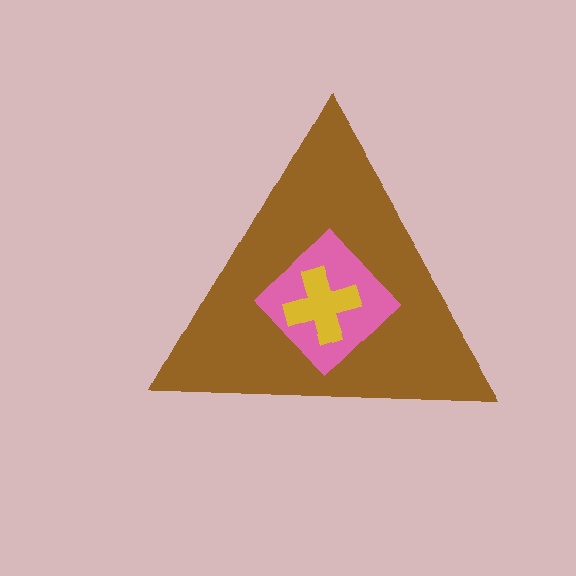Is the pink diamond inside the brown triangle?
Yes.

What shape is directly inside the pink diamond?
The yellow cross.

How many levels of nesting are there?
3.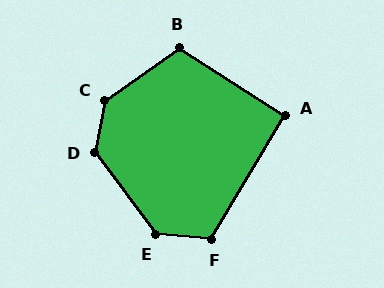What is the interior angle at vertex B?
Approximately 112 degrees (obtuse).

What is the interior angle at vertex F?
Approximately 116 degrees (obtuse).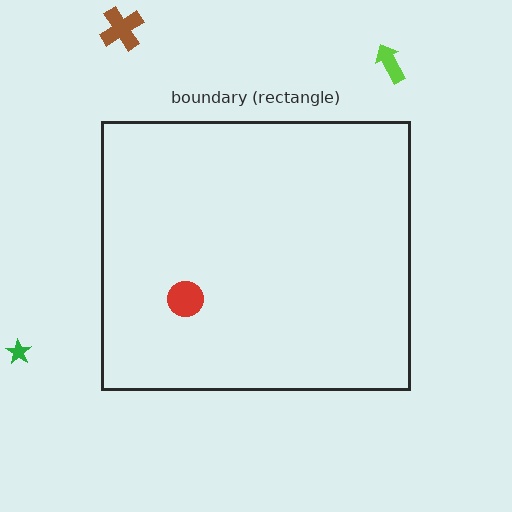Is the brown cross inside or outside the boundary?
Outside.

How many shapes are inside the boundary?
1 inside, 3 outside.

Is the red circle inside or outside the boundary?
Inside.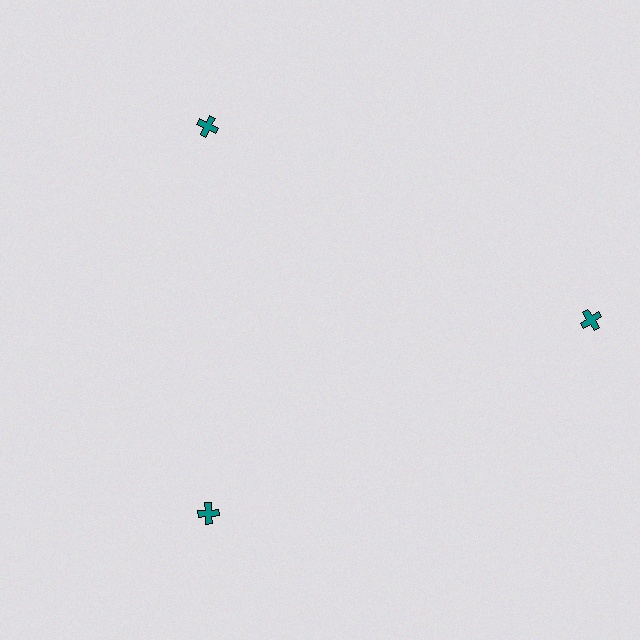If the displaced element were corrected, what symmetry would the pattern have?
It would have 3-fold rotational symmetry — the pattern would map onto itself every 120 degrees.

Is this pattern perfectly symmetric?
No. The 3 teal crosses are arranged in a ring, but one element near the 3 o'clock position is pushed outward from the center, breaking the 3-fold rotational symmetry.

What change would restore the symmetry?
The symmetry would be restored by moving it inward, back onto the ring so that all 3 crosses sit at equal angles and equal distance from the center.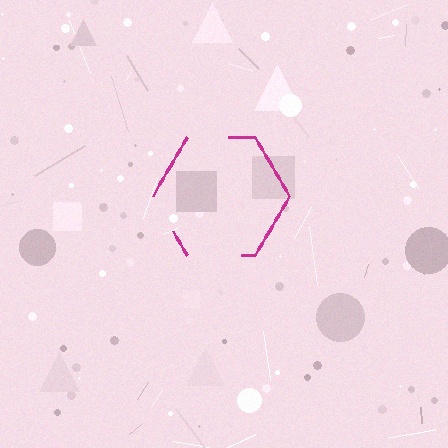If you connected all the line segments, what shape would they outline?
They would outline a hexagon.